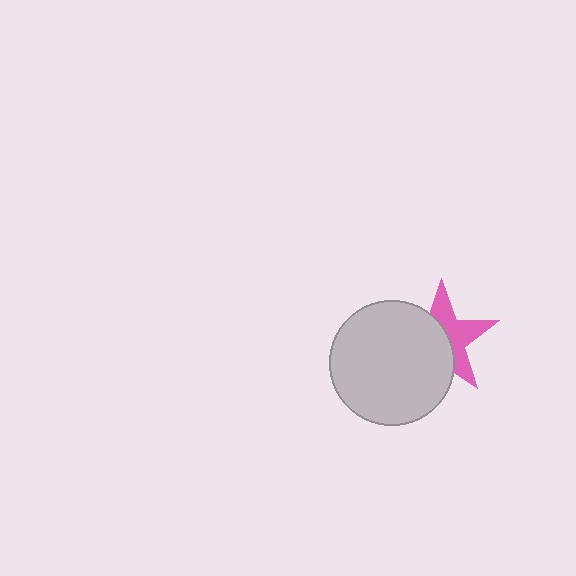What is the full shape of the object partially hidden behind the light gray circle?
The partially hidden object is a pink star.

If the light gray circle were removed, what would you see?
You would see the complete pink star.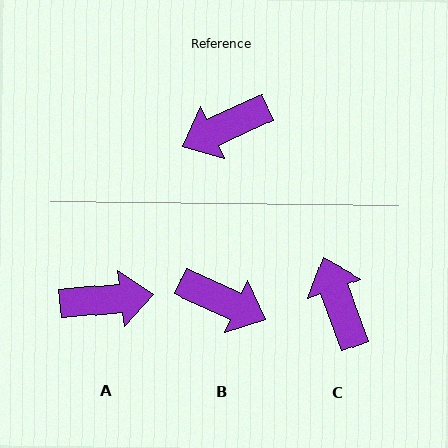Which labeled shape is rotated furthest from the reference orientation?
A, about 161 degrees away.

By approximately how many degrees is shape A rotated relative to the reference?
Approximately 161 degrees counter-clockwise.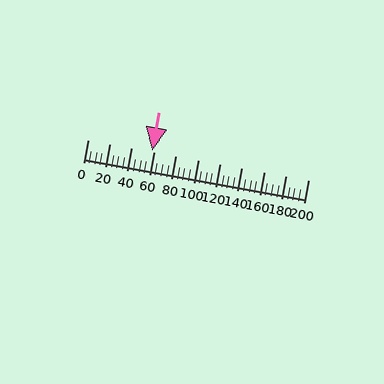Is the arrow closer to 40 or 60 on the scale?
The arrow is closer to 60.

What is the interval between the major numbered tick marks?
The major tick marks are spaced 20 units apart.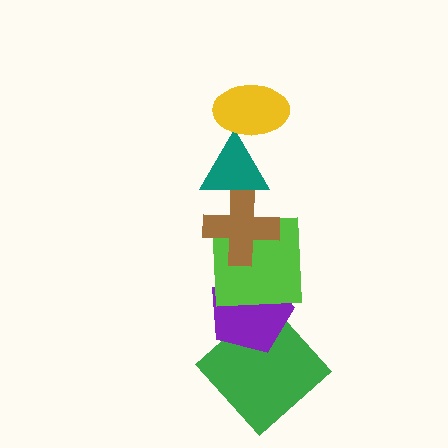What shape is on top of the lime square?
The brown cross is on top of the lime square.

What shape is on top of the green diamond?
The purple pentagon is on top of the green diamond.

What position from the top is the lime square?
The lime square is 4th from the top.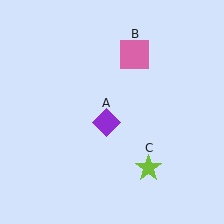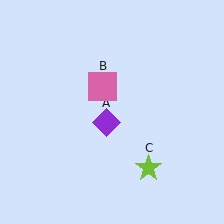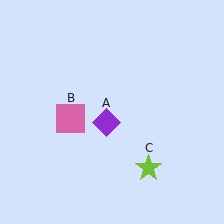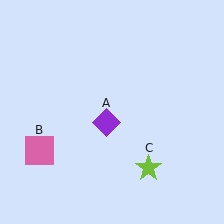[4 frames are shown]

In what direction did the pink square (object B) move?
The pink square (object B) moved down and to the left.